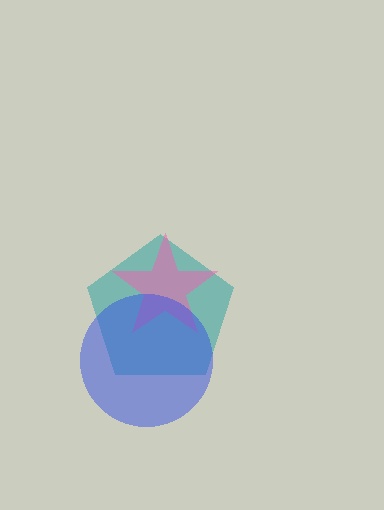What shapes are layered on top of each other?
The layered shapes are: a teal pentagon, a pink star, a blue circle.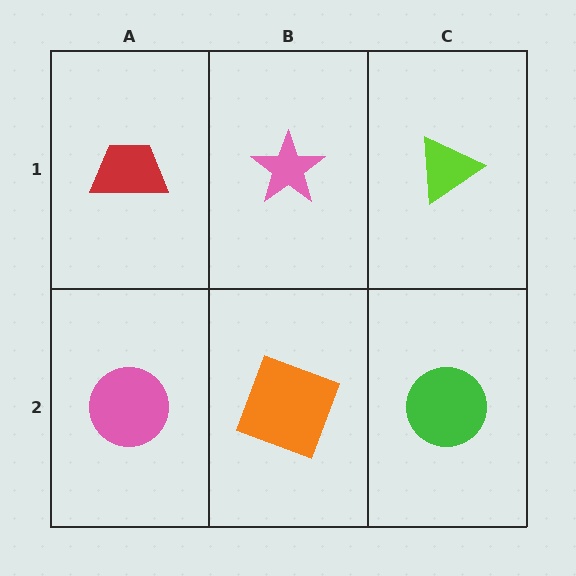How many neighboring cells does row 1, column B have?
3.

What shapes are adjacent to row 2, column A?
A red trapezoid (row 1, column A), an orange square (row 2, column B).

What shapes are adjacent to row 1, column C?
A green circle (row 2, column C), a pink star (row 1, column B).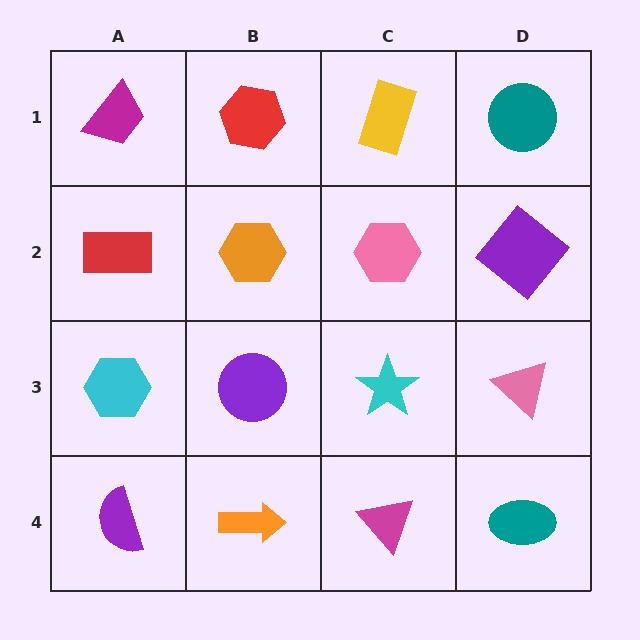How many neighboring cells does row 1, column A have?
2.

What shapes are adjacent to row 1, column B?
An orange hexagon (row 2, column B), a magenta trapezoid (row 1, column A), a yellow rectangle (row 1, column C).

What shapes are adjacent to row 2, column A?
A magenta trapezoid (row 1, column A), a cyan hexagon (row 3, column A), an orange hexagon (row 2, column B).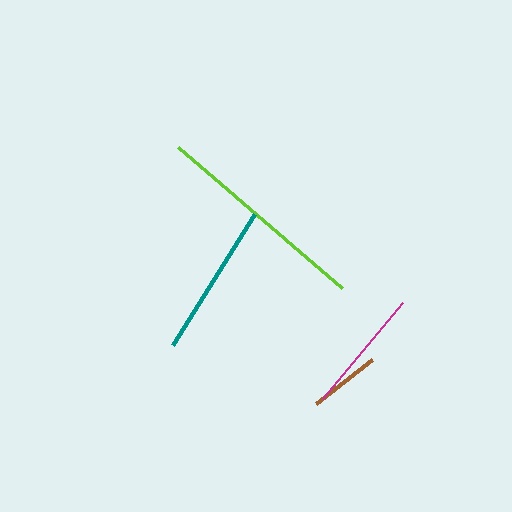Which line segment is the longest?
The lime line is the longest at approximately 217 pixels.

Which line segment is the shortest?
The brown line is the shortest at approximately 71 pixels.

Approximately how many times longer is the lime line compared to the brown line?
The lime line is approximately 3.1 times the length of the brown line.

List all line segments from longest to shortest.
From longest to shortest: lime, teal, magenta, brown.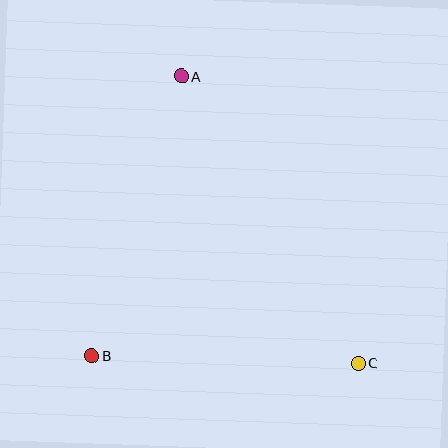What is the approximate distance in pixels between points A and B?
The distance between A and B is approximately 294 pixels.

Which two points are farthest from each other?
Points A and C are farthest from each other.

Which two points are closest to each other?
Points B and C are closest to each other.